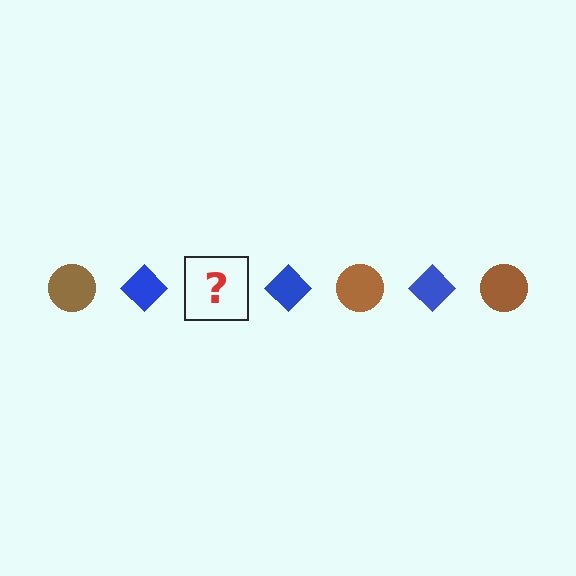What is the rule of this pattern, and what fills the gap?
The rule is that the pattern alternates between brown circle and blue diamond. The gap should be filled with a brown circle.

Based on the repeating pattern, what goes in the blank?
The blank should be a brown circle.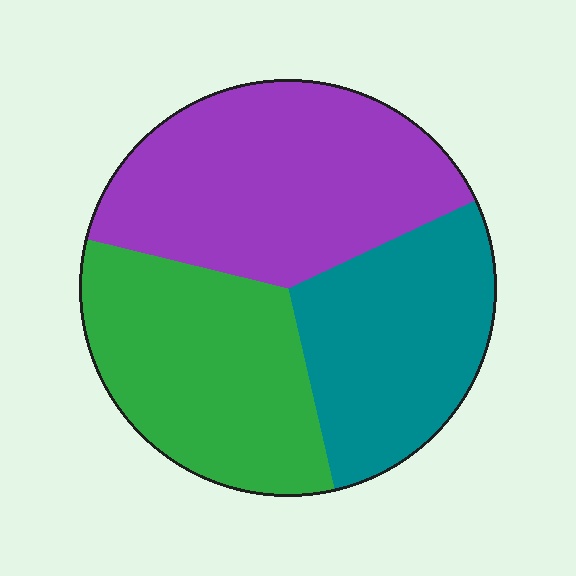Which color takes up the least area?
Teal, at roughly 30%.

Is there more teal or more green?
Green.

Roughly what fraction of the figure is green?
Green covers 32% of the figure.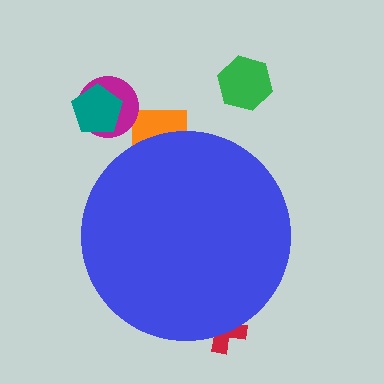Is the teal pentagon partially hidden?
No, the teal pentagon is fully visible.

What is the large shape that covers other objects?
A blue circle.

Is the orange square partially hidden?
Yes, the orange square is partially hidden behind the blue circle.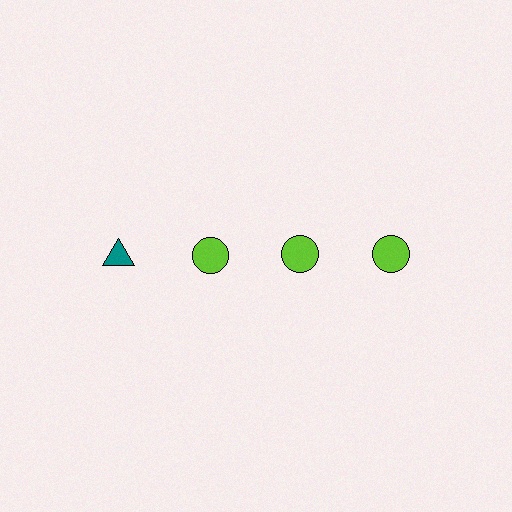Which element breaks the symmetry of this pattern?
The teal triangle in the top row, leftmost column breaks the symmetry. All other shapes are lime circles.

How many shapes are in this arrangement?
There are 4 shapes arranged in a grid pattern.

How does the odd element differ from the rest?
It differs in both color (teal instead of lime) and shape (triangle instead of circle).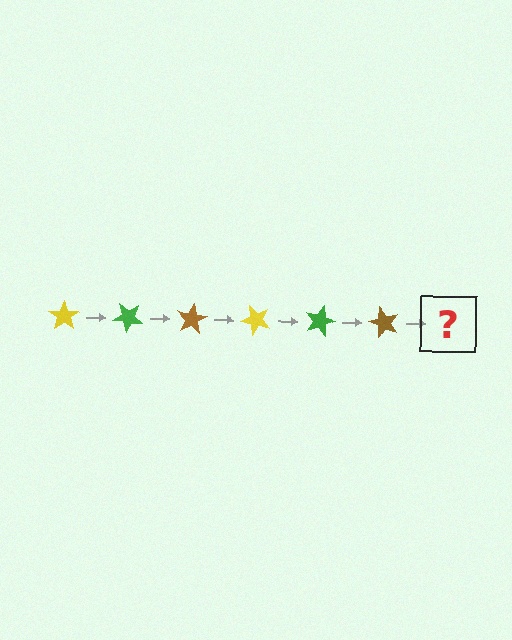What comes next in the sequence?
The next element should be a yellow star, rotated 240 degrees from the start.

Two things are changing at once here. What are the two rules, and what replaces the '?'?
The two rules are that it rotates 40 degrees each step and the color cycles through yellow, green, and brown. The '?' should be a yellow star, rotated 240 degrees from the start.